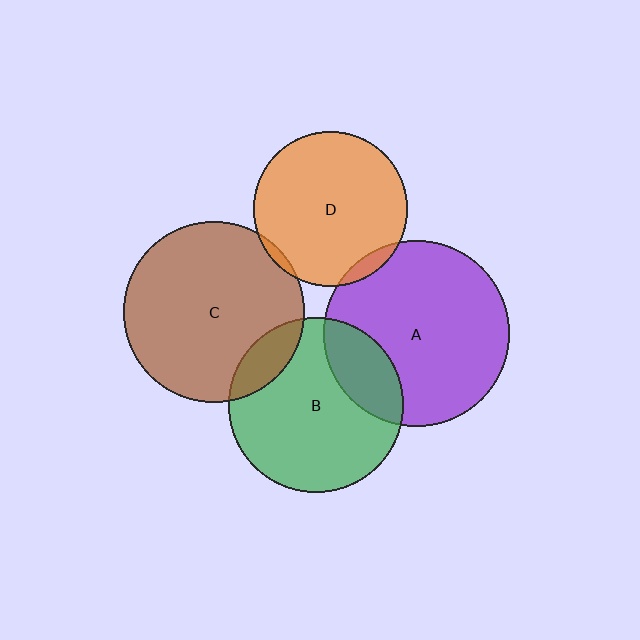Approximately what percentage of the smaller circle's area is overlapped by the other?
Approximately 20%.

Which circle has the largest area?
Circle A (purple).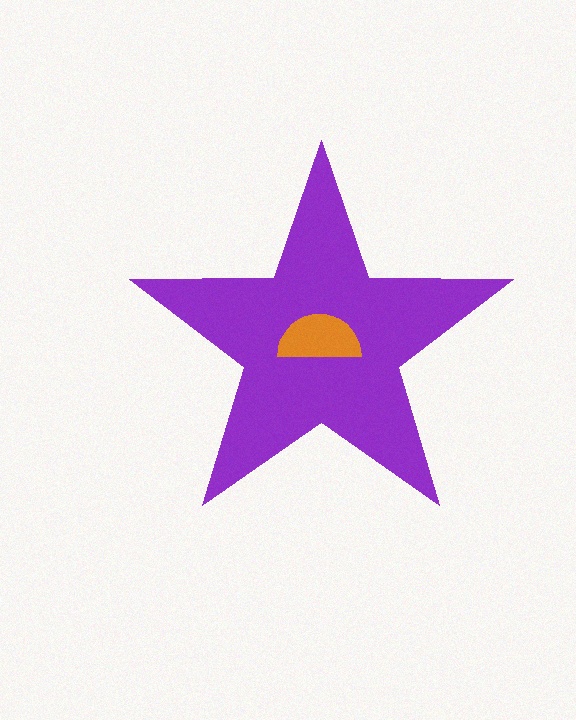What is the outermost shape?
The purple star.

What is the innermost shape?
The orange semicircle.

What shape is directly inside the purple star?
The orange semicircle.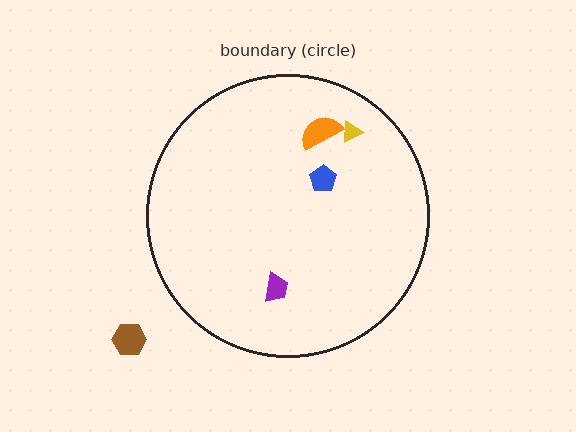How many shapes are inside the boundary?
4 inside, 1 outside.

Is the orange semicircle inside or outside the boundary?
Inside.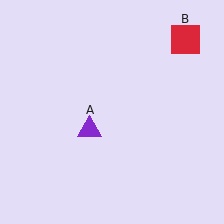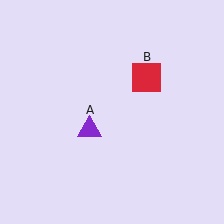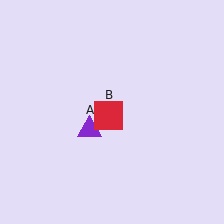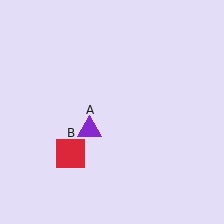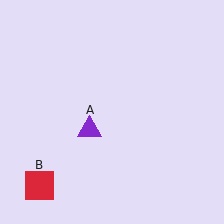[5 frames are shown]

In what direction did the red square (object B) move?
The red square (object B) moved down and to the left.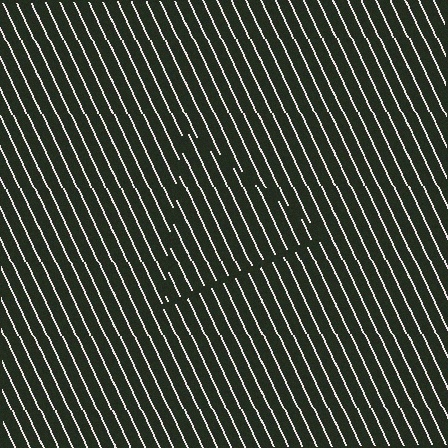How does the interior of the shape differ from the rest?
The interior of the shape contains the same grating, shifted by half a period — the contour is defined by the phase discontinuity where line-ends from the inner and outer gratings abut.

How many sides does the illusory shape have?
3 sides — the line-ends trace a triangle.